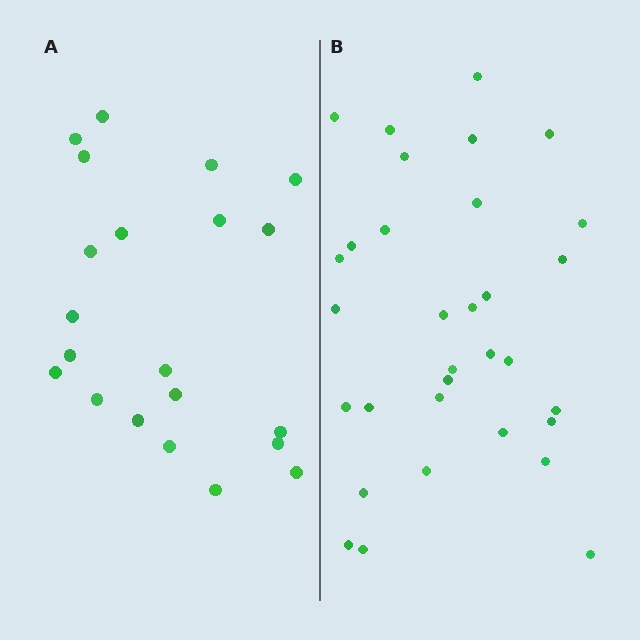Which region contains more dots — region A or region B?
Region B (the right region) has more dots.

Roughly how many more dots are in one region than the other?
Region B has roughly 12 or so more dots than region A.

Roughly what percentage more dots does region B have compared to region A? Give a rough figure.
About 50% more.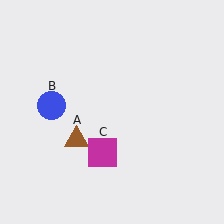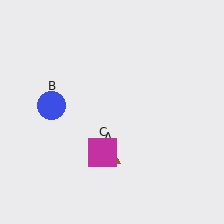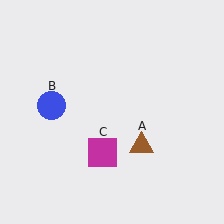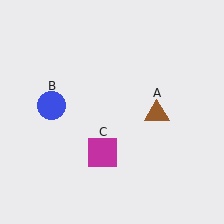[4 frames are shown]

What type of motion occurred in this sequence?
The brown triangle (object A) rotated counterclockwise around the center of the scene.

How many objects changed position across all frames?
1 object changed position: brown triangle (object A).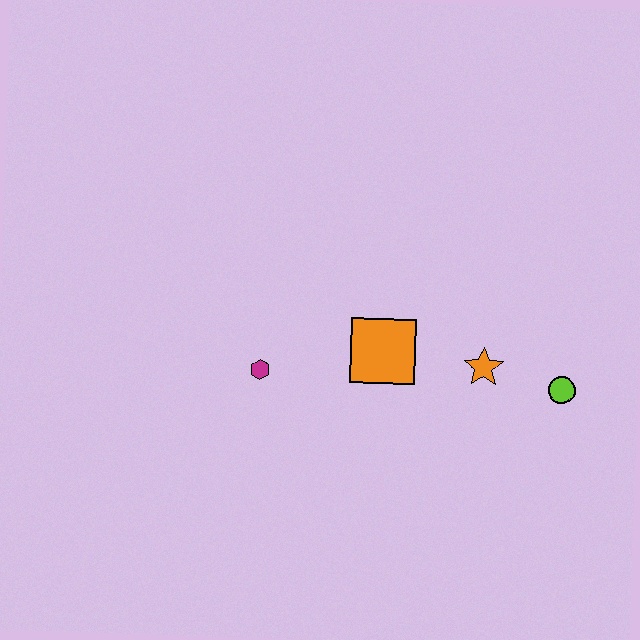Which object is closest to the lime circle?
The orange star is closest to the lime circle.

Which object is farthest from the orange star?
The magenta hexagon is farthest from the orange star.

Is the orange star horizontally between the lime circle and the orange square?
Yes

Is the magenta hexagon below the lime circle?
No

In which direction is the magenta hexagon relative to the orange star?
The magenta hexagon is to the left of the orange star.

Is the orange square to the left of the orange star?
Yes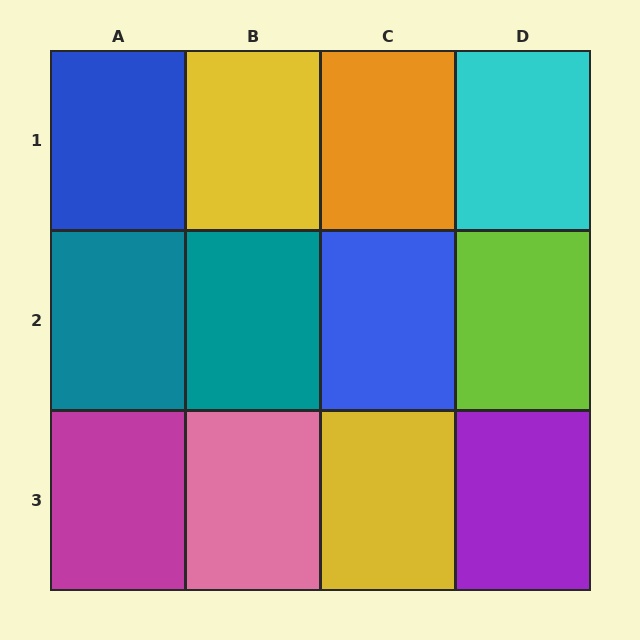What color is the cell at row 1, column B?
Yellow.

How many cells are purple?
1 cell is purple.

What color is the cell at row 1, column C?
Orange.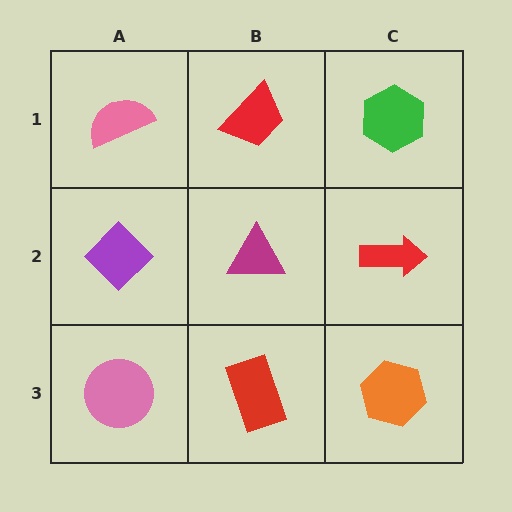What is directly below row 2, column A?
A pink circle.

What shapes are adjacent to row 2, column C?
A green hexagon (row 1, column C), an orange hexagon (row 3, column C), a magenta triangle (row 2, column B).